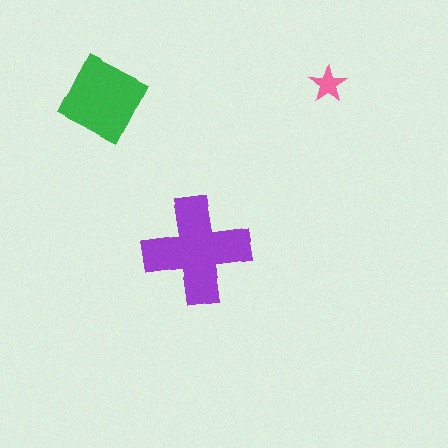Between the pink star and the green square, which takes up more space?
The green square.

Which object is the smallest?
The pink star.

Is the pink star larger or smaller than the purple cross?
Smaller.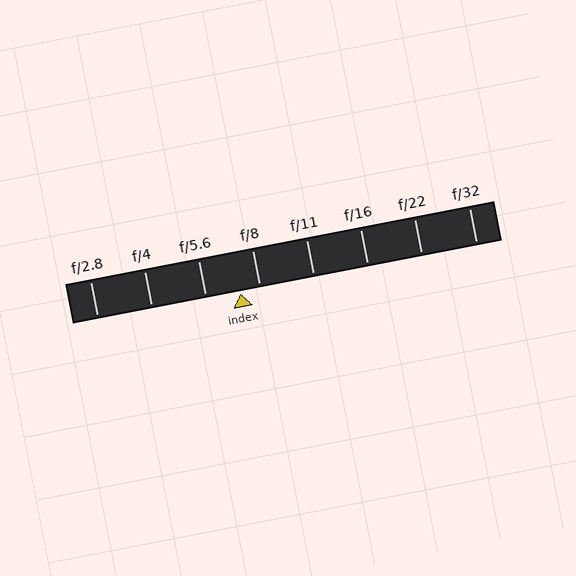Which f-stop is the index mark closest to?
The index mark is closest to f/8.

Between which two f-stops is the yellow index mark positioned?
The index mark is between f/5.6 and f/8.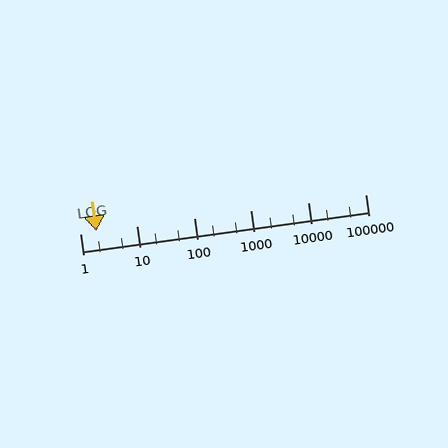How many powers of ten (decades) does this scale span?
The scale spans 5 decades, from 1 to 100000.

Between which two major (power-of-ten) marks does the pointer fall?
The pointer is between 1 and 10.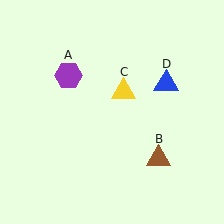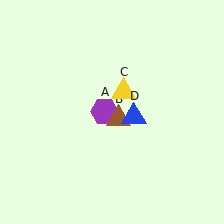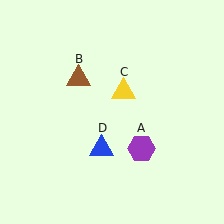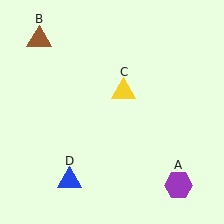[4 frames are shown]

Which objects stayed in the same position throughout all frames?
Yellow triangle (object C) remained stationary.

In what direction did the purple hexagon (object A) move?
The purple hexagon (object A) moved down and to the right.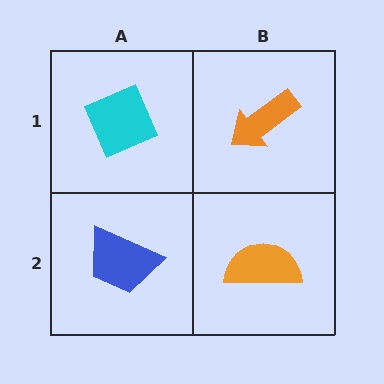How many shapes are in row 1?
2 shapes.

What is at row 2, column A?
A blue trapezoid.